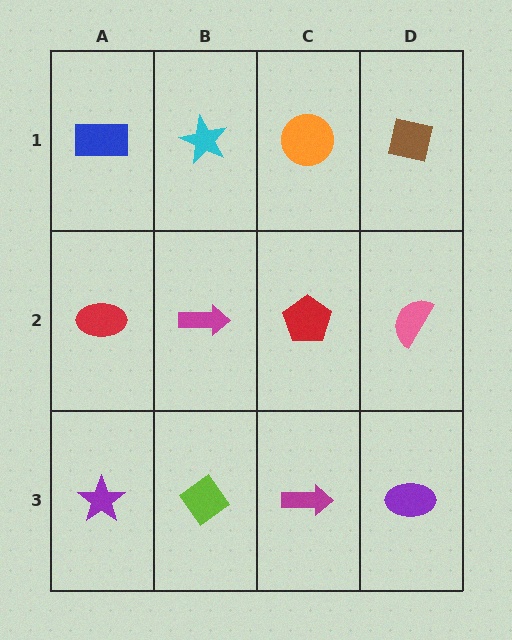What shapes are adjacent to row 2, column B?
A cyan star (row 1, column B), a lime diamond (row 3, column B), a red ellipse (row 2, column A), a red pentagon (row 2, column C).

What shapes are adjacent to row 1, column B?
A magenta arrow (row 2, column B), a blue rectangle (row 1, column A), an orange circle (row 1, column C).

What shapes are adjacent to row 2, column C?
An orange circle (row 1, column C), a magenta arrow (row 3, column C), a magenta arrow (row 2, column B), a pink semicircle (row 2, column D).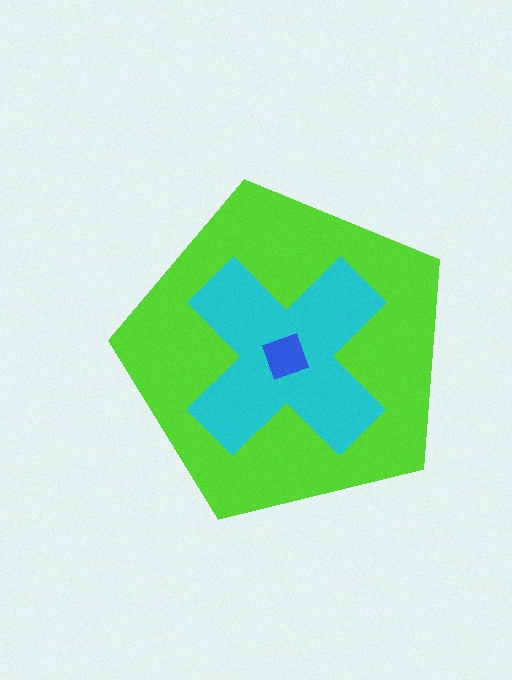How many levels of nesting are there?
3.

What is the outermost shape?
The lime pentagon.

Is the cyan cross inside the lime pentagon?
Yes.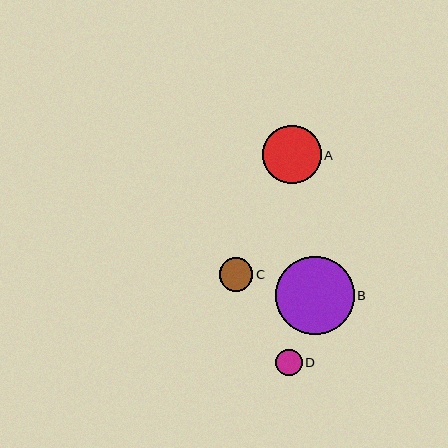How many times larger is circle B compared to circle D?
Circle B is approximately 3.0 times the size of circle D.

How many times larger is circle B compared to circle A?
Circle B is approximately 1.3 times the size of circle A.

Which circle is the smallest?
Circle D is the smallest with a size of approximately 26 pixels.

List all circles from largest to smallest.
From largest to smallest: B, A, C, D.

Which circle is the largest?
Circle B is the largest with a size of approximately 79 pixels.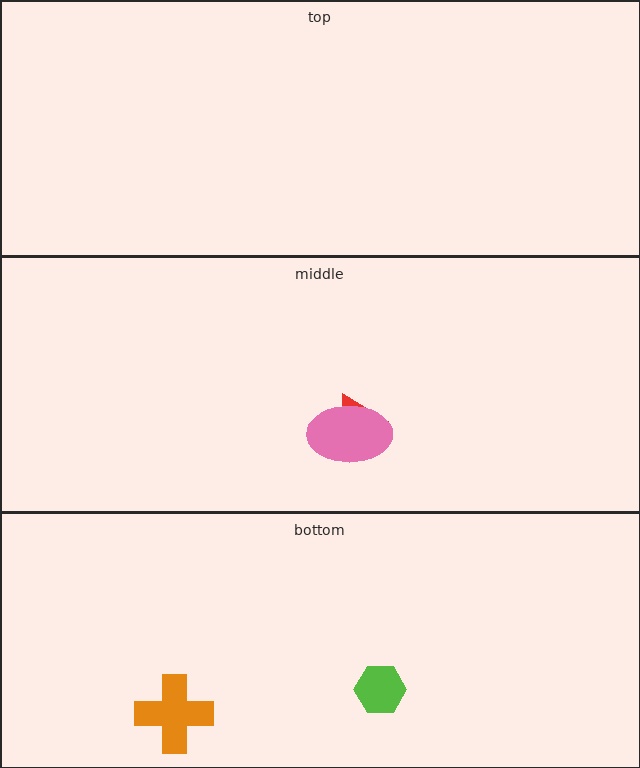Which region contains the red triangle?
The middle region.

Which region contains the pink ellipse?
The middle region.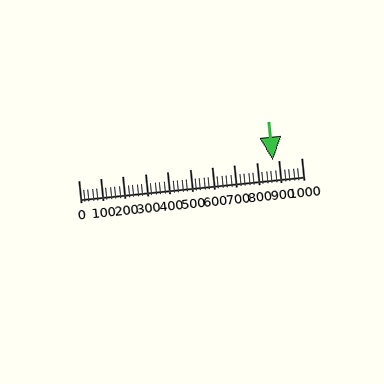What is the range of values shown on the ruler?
The ruler shows values from 0 to 1000.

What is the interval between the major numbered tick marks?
The major tick marks are spaced 100 units apart.